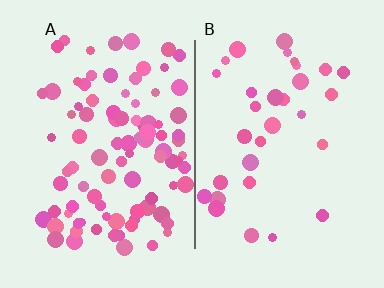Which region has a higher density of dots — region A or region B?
A (the left).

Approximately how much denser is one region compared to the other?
Approximately 2.9× — region A over region B.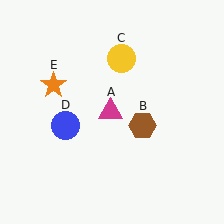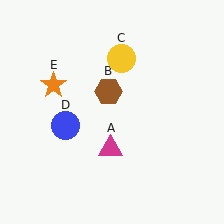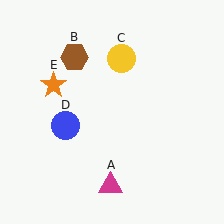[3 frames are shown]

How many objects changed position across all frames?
2 objects changed position: magenta triangle (object A), brown hexagon (object B).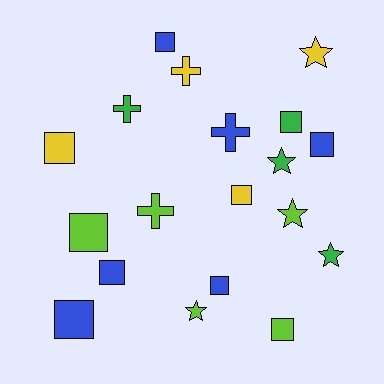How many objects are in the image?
There are 19 objects.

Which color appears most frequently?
Blue, with 6 objects.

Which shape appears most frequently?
Square, with 10 objects.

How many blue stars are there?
There are no blue stars.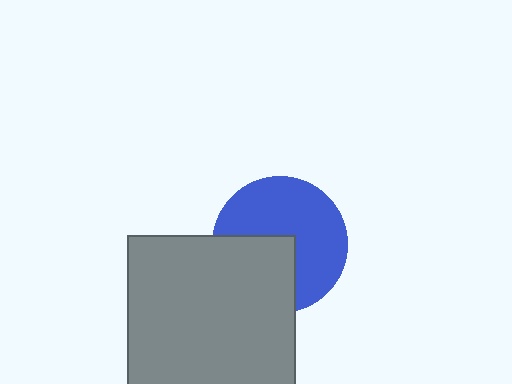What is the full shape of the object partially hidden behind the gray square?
The partially hidden object is a blue circle.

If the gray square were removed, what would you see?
You would see the complete blue circle.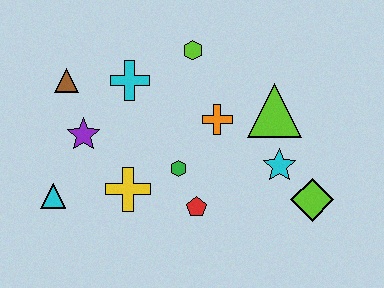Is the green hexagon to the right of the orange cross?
No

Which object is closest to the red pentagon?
The green hexagon is closest to the red pentagon.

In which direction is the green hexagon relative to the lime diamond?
The green hexagon is to the left of the lime diamond.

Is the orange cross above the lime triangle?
No